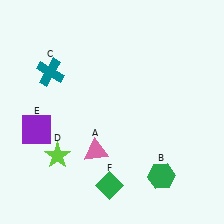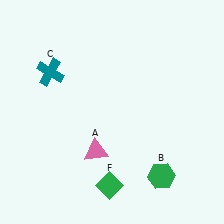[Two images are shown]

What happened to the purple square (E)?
The purple square (E) was removed in Image 2. It was in the bottom-left area of Image 1.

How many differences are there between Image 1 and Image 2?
There are 2 differences between the two images.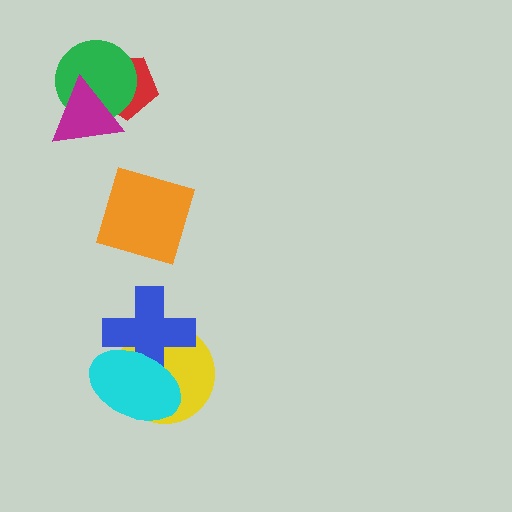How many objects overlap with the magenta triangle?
2 objects overlap with the magenta triangle.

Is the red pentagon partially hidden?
Yes, it is partially covered by another shape.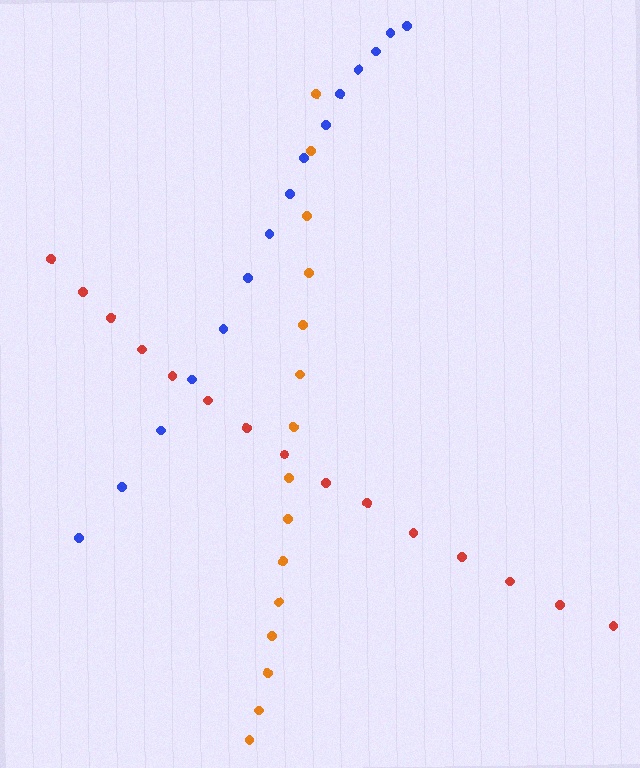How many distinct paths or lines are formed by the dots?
There are 3 distinct paths.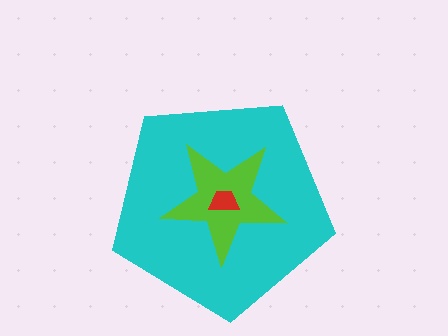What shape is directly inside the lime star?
The red trapezoid.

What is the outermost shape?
The cyan pentagon.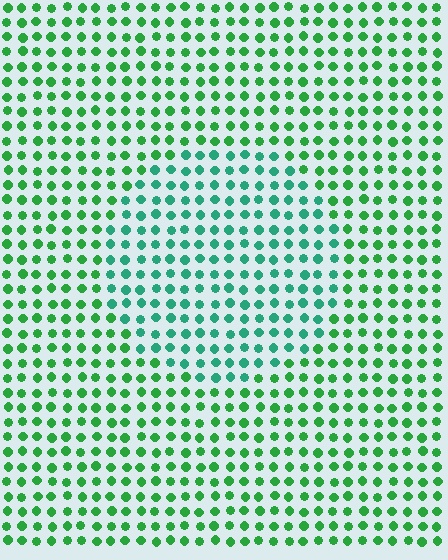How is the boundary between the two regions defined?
The boundary is defined purely by a slight shift in hue (about 30 degrees). Spacing, size, and orientation are identical on both sides.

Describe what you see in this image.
The image is filled with small green elements in a uniform arrangement. A circle-shaped region is visible where the elements are tinted to a slightly different hue, forming a subtle color boundary.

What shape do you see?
I see a circle.